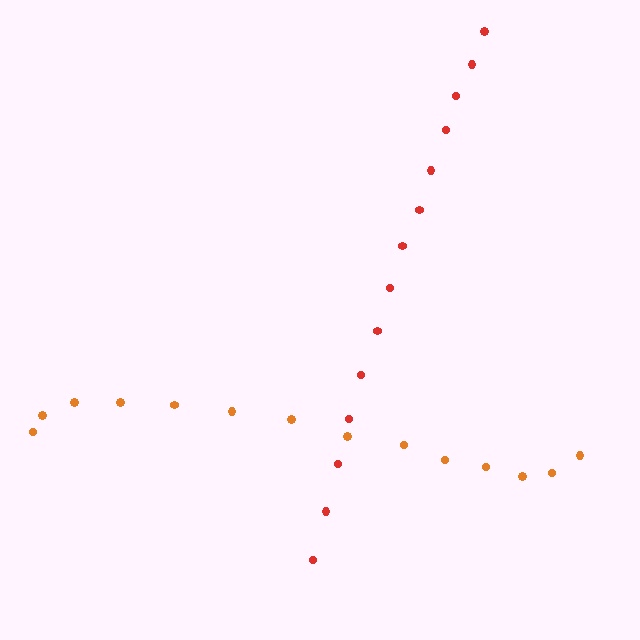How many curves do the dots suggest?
There are 2 distinct paths.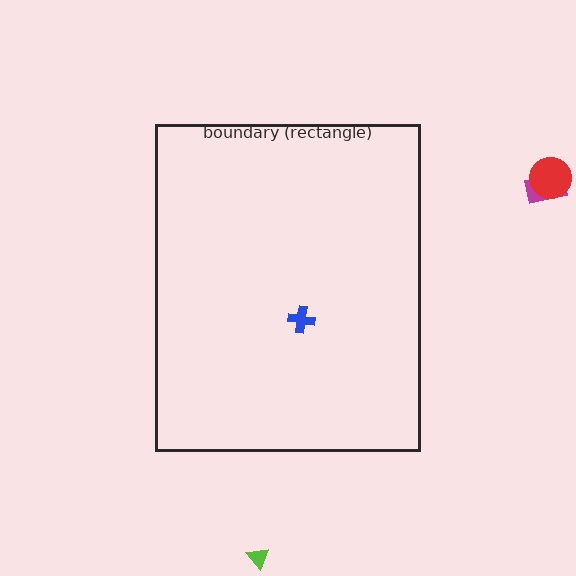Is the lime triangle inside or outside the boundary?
Outside.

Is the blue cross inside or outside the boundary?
Inside.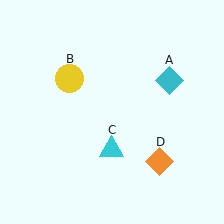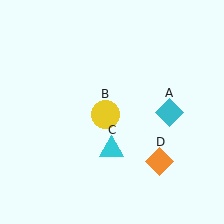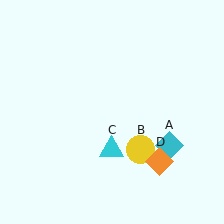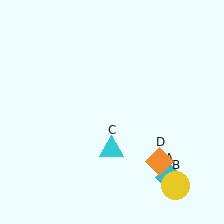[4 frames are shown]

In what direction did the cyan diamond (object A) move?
The cyan diamond (object A) moved down.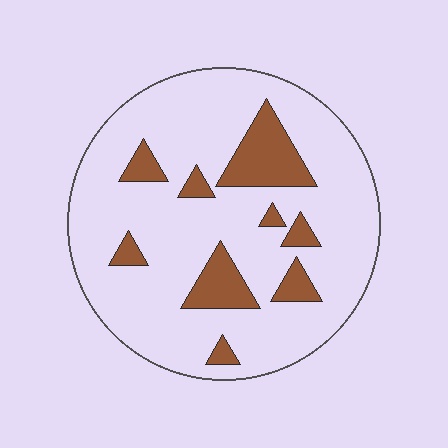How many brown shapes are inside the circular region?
9.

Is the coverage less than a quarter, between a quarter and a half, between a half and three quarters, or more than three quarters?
Less than a quarter.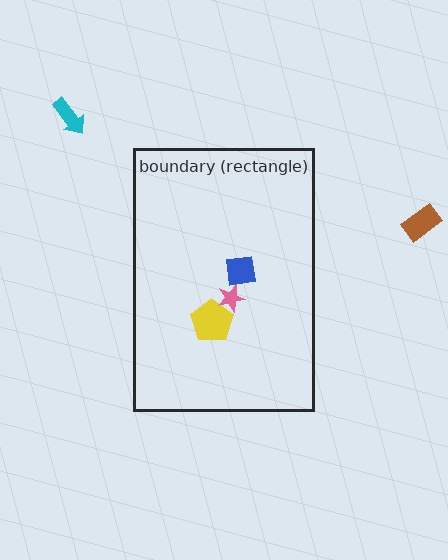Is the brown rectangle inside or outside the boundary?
Outside.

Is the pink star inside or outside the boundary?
Inside.